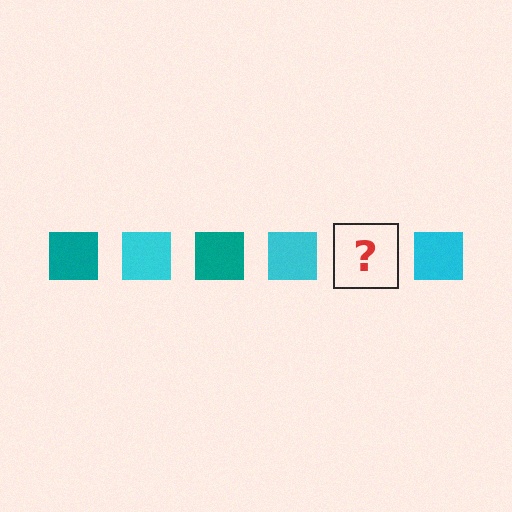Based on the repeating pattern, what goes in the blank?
The blank should be a teal square.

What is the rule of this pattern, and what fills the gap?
The rule is that the pattern cycles through teal, cyan squares. The gap should be filled with a teal square.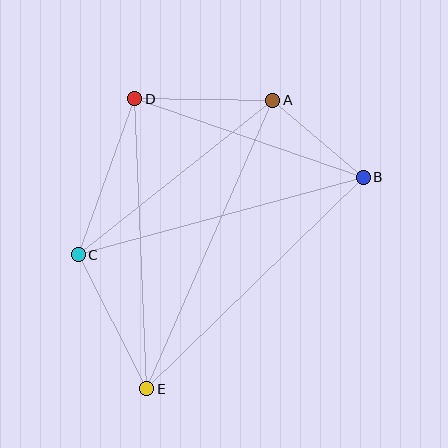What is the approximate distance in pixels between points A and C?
The distance between A and C is approximately 249 pixels.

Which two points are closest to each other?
Points A and B are closest to each other.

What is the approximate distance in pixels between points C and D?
The distance between C and D is approximately 166 pixels.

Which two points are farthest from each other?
Points A and E are farthest from each other.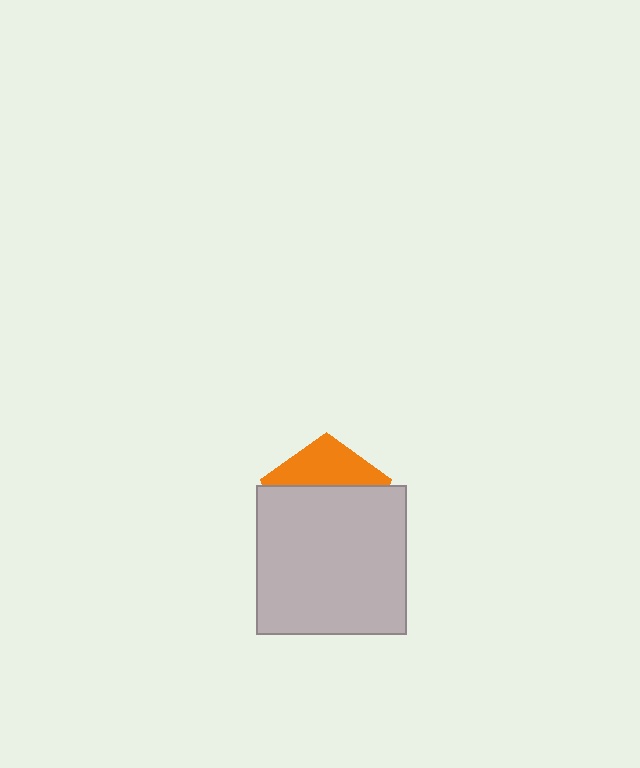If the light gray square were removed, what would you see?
You would see the complete orange pentagon.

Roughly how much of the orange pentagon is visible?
A small part of it is visible (roughly 34%).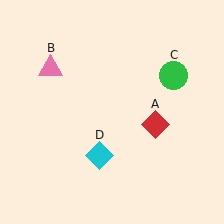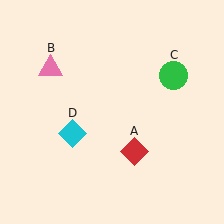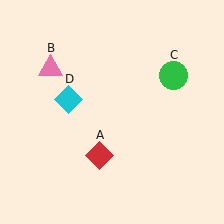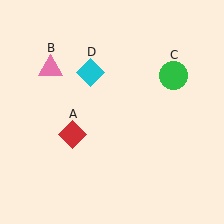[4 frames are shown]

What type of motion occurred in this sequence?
The red diamond (object A), cyan diamond (object D) rotated clockwise around the center of the scene.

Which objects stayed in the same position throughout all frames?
Pink triangle (object B) and green circle (object C) remained stationary.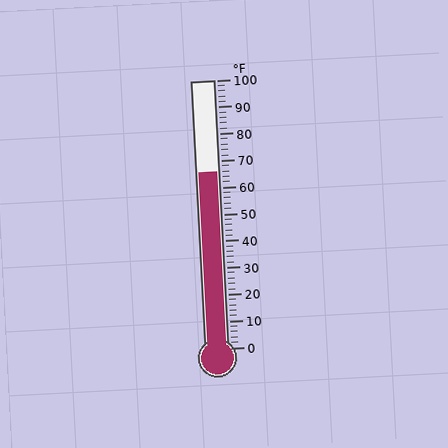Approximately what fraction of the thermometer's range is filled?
The thermometer is filled to approximately 65% of its range.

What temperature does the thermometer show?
The thermometer shows approximately 66°F.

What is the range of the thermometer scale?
The thermometer scale ranges from 0°F to 100°F.